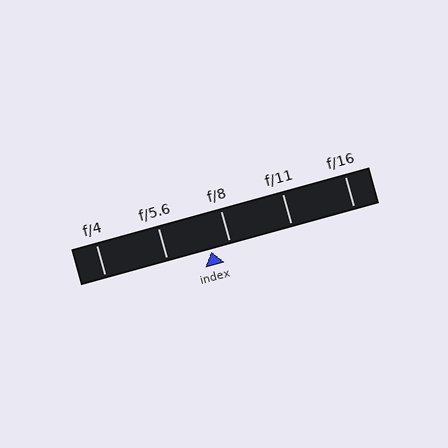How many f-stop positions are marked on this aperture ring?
There are 5 f-stop positions marked.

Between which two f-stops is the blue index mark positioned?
The index mark is between f/5.6 and f/8.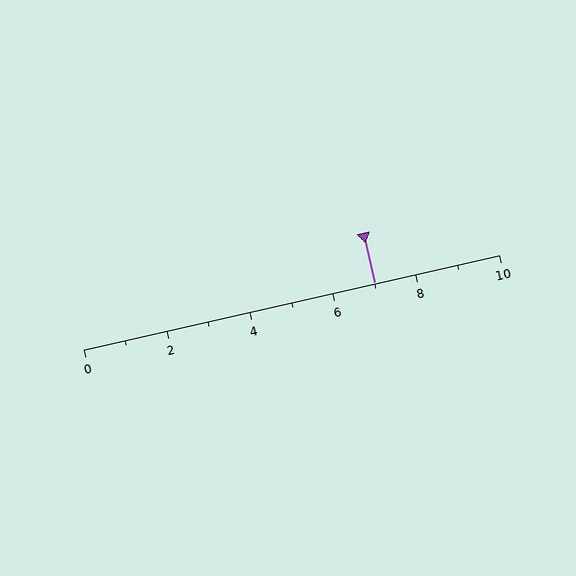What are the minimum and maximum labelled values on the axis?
The axis runs from 0 to 10.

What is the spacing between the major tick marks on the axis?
The major ticks are spaced 2 apart.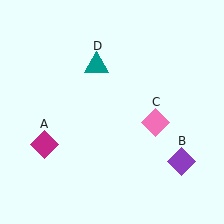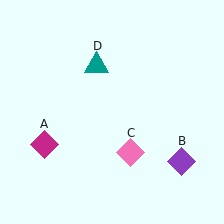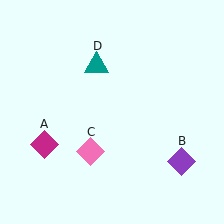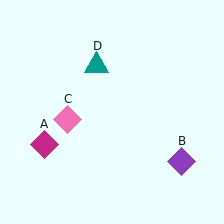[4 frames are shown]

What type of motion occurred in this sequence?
The pink diamond (object C) rotated clockwise around the center of the scene.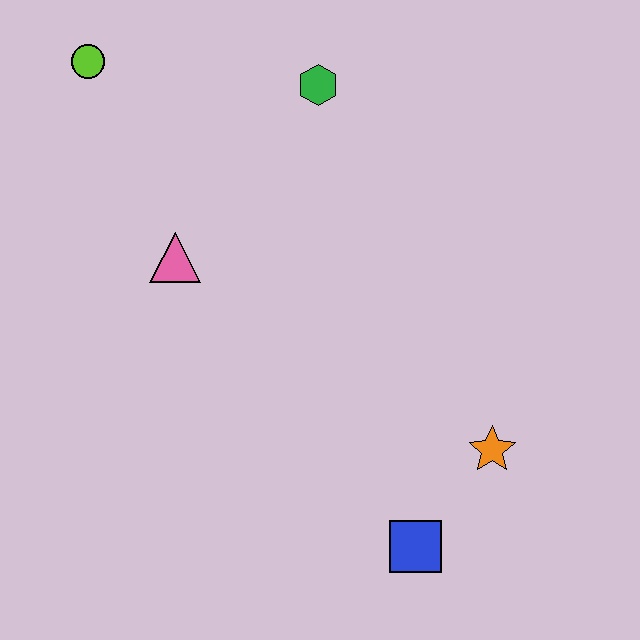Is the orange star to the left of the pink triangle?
No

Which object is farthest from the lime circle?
The blue square is farthest from the lime circle.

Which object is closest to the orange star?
The blue square is closest to the orange star.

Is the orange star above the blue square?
Yes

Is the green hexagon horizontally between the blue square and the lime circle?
Yes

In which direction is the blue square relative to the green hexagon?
The blue square is below the green hexagon.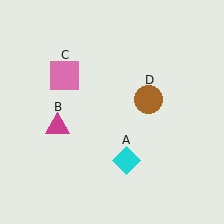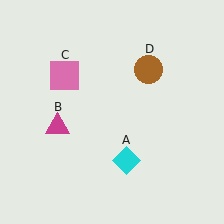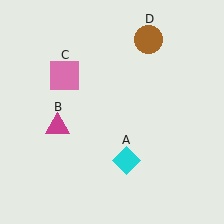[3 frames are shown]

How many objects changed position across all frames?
1 object changed position: brown circle (object D).